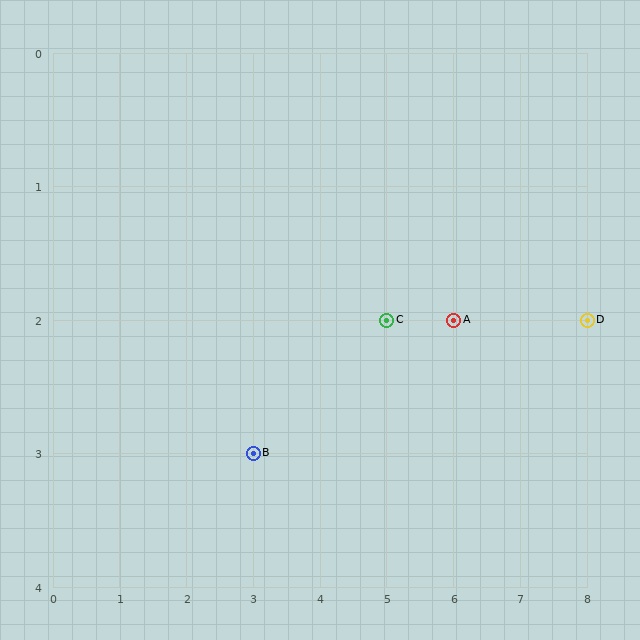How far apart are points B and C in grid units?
Points B and C are 2 columns and 1 row apart (about 2.2 grid units diagonally).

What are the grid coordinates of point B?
Point B is at grid coordinates (3, 3).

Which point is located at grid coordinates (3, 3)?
Point B is at (3, 3).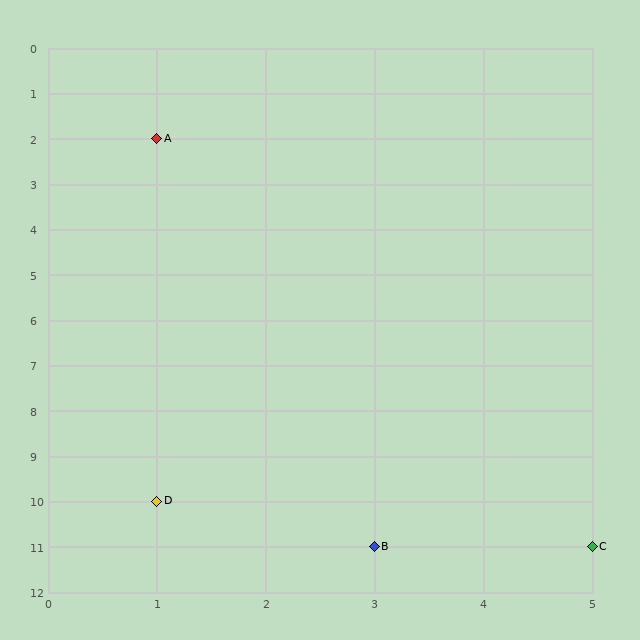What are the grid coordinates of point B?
Point B is at grid coordinates (3, 11).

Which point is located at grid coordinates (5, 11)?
Point C is at (5, 11).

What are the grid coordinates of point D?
Point D is at grid coordinates (1, 10).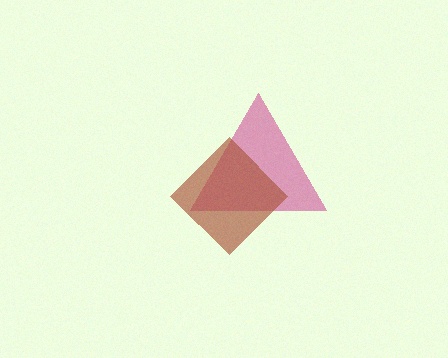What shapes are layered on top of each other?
The layered shapes are: a magenta triangle, a brown diamond.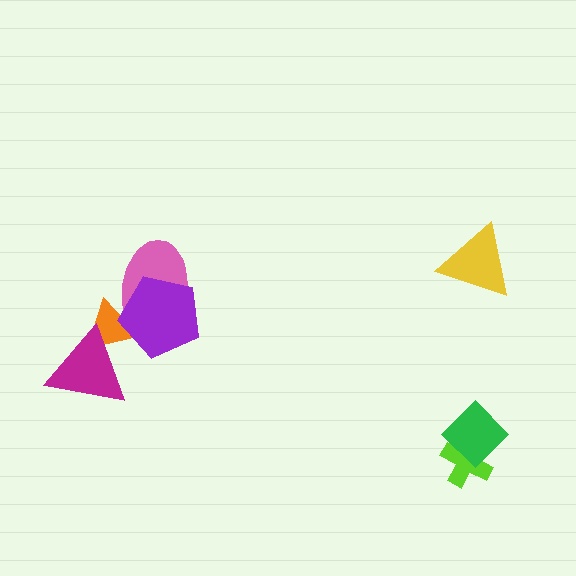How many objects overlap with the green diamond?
1 object overlaps with the green diamond.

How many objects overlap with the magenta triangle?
1 object overlaps with the magenta triangle.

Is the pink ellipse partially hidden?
Yes, it is partially covered by another shape.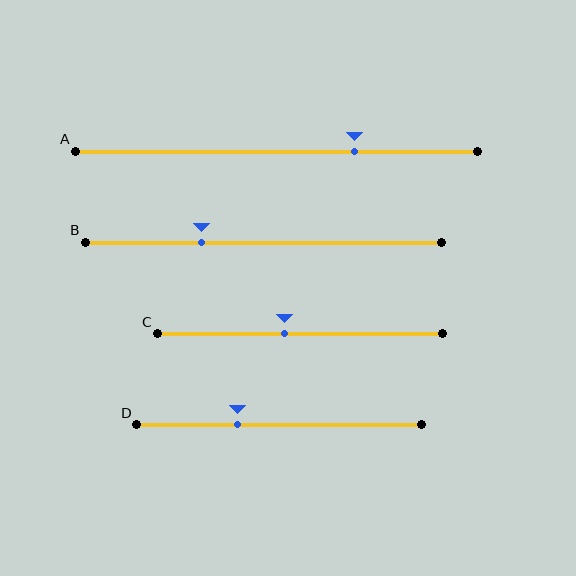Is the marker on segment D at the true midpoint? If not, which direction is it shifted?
No, the marker on segment D is shifted to the left by about 14% of the segment length.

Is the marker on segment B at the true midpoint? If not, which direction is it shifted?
No, the marker on segment B is shifted to the left by about 17% of the segment length.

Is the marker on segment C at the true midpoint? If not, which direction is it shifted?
No, the marker on segment C is shifted to the left by about 5% of the segment length.